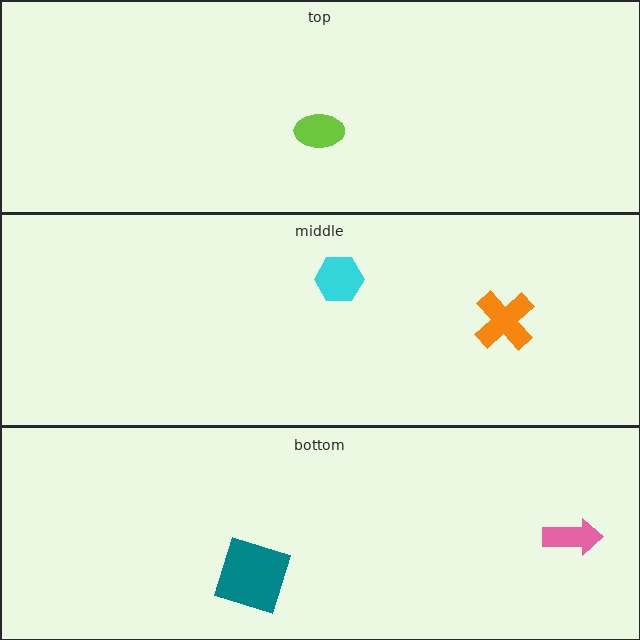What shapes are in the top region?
The lime ellipse.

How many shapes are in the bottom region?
2.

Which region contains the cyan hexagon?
The middle region.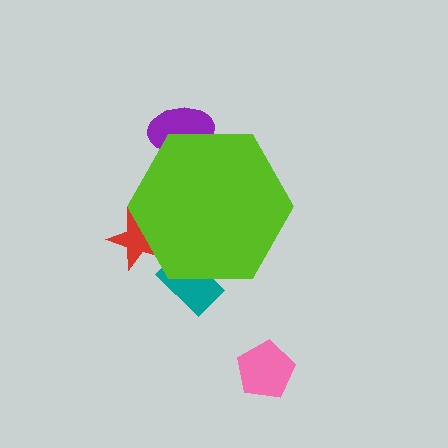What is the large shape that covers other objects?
A lime hexagon.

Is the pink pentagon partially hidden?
No, the pink pentagon is fully visible.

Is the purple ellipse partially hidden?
Yes, the purple ellipse is partially hidden behind the lime hexagon.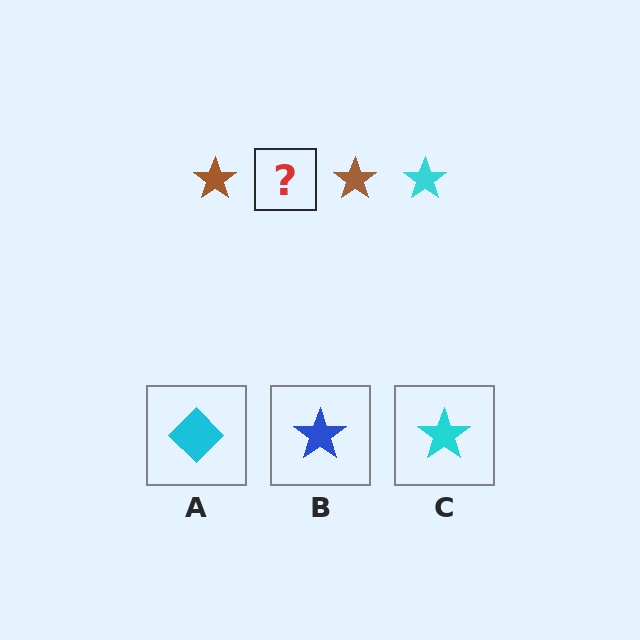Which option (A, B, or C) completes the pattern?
C.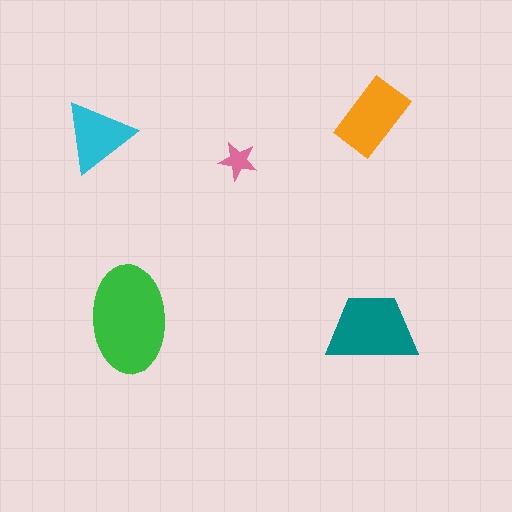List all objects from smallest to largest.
The pink star, the cyan triangle, the orange rectangle, the teal trapezoid, the green ellipse.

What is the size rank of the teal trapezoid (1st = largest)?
2nd.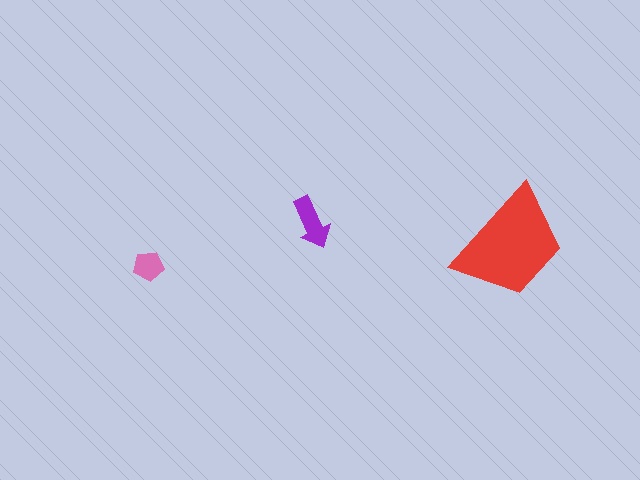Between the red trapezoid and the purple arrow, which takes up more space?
The red trapezoid.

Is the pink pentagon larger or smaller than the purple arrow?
Smaller.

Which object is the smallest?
The pink pentagon.